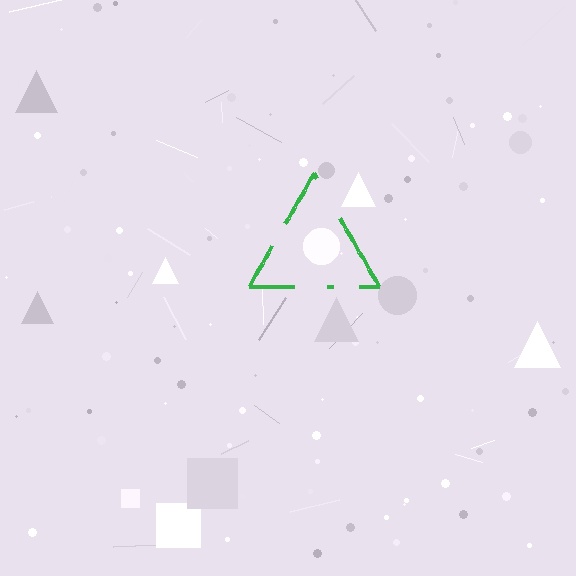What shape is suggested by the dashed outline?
The dashed outline suggests a triangle.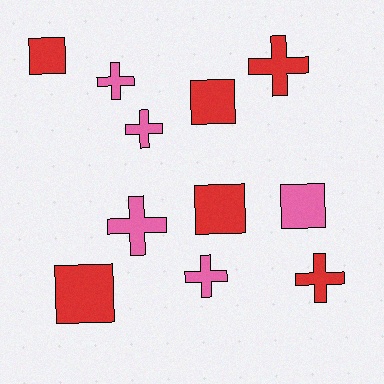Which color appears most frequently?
Red, with 6 objects.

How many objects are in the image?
There are 11 objects.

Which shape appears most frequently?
Cross, with 6 objects.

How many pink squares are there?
There is 1 pink square.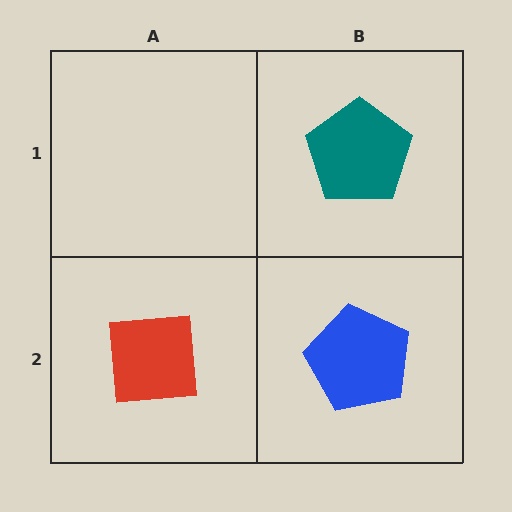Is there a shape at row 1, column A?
No, that cell is empty.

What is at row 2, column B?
A blue pentagon.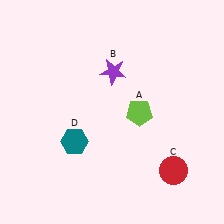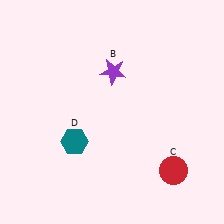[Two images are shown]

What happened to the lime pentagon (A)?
The lime pentagon (A) was removed in Image 2. It was in the bottom-right area of Image 1.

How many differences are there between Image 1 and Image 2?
There is 1 difference between the two images.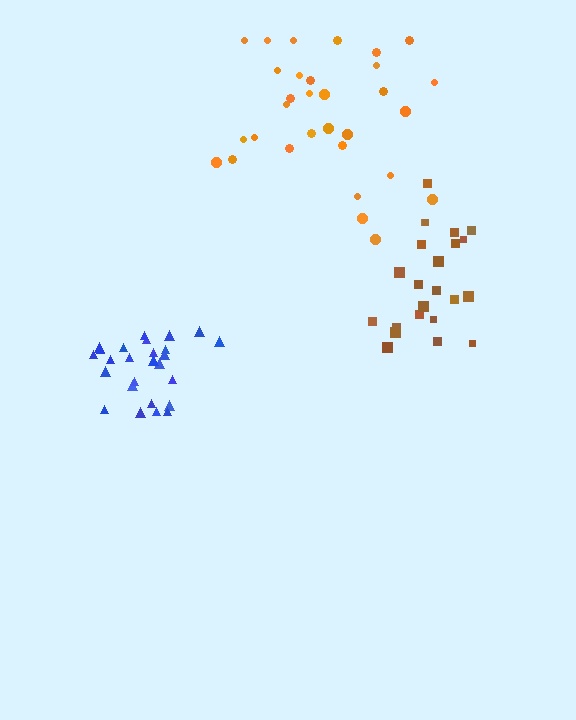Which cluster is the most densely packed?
Blue.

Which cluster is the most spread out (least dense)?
Orange.